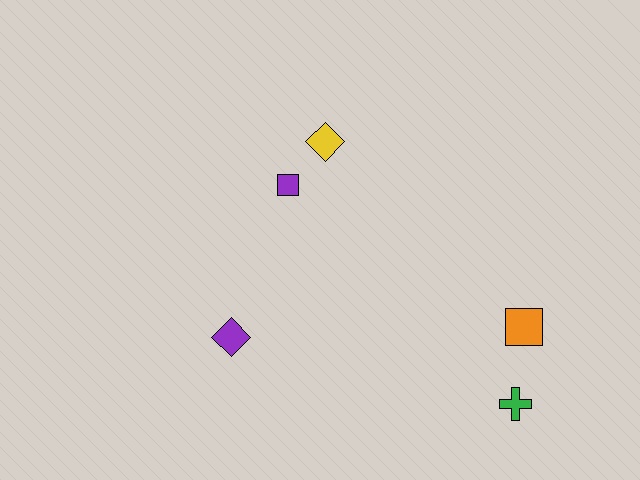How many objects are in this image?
There are 5 objects.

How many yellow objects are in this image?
There is 1 yellow object.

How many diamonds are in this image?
There are 2 diamonds.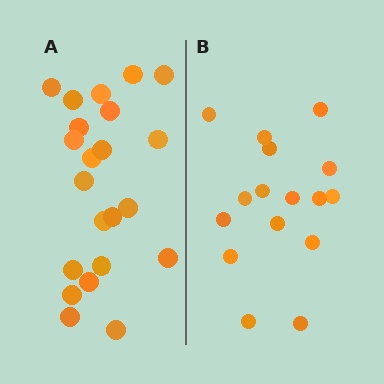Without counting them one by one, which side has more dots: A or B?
Region A (the left region) has more dots.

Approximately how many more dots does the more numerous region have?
Region A has about 6 more dots than region B.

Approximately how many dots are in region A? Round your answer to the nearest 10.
About 20 dots. (The exact count is 22, which rounds to 20.)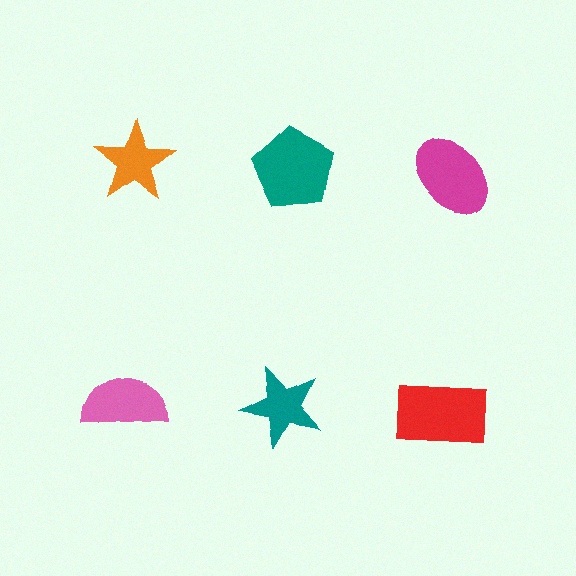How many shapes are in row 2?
3 shapes.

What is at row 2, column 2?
A teal star.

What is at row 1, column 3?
A magenta ellipse.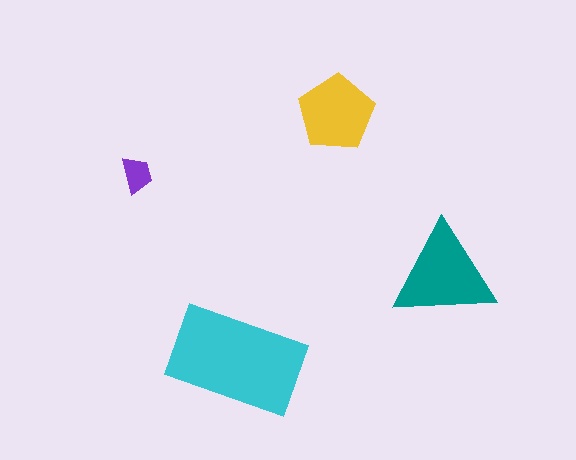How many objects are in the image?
There are 4 objects in the image.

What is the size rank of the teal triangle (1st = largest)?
2nd.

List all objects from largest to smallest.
The cyan rectangle, the teal triangle, the yellow pentagon, the purple trapezoid.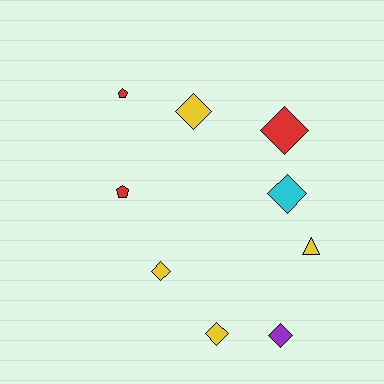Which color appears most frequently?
Yellow, with 4 objects.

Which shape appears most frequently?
Diamond, with 6 objects.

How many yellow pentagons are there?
There are no yellow pentagons.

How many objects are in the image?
There are 9 objects.